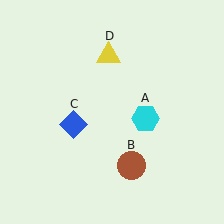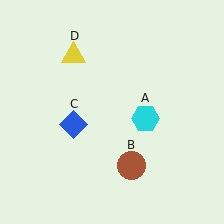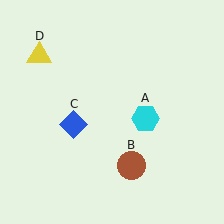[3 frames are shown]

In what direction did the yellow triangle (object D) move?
The yellow triangle (object D) moved left.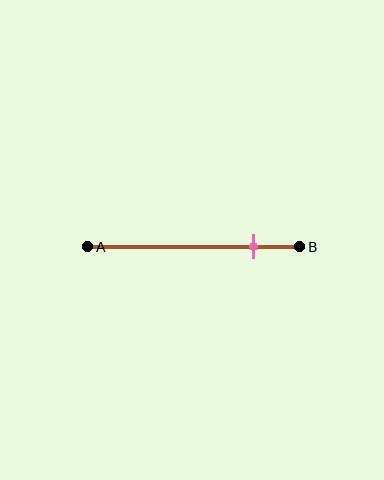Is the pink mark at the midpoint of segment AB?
No, the mark is at about 80% from A, not at the 50% midpoint.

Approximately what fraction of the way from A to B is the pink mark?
The pink mark is approximately 80% of the way from A to B.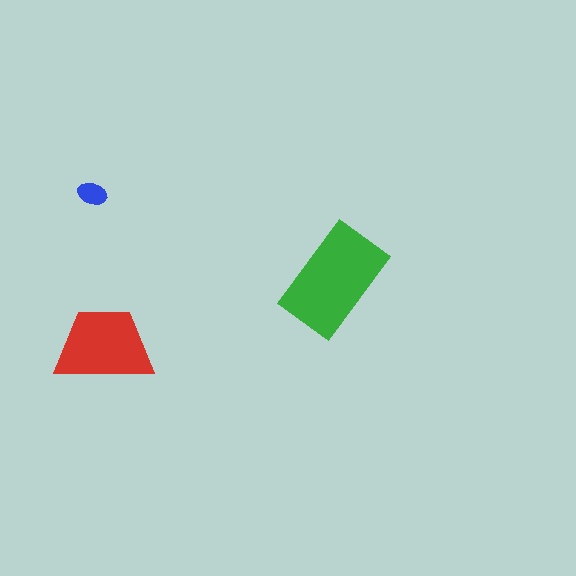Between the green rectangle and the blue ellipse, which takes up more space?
The green rectangle.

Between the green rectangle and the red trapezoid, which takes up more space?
The green rectangle.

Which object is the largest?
The green rectangle.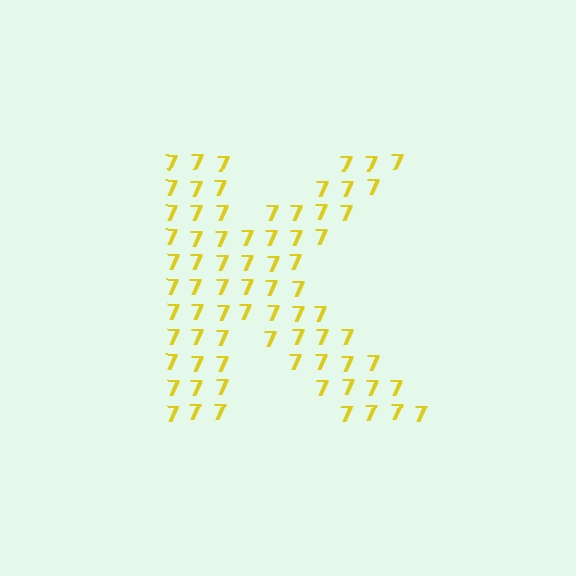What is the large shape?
The large shape is the letter K.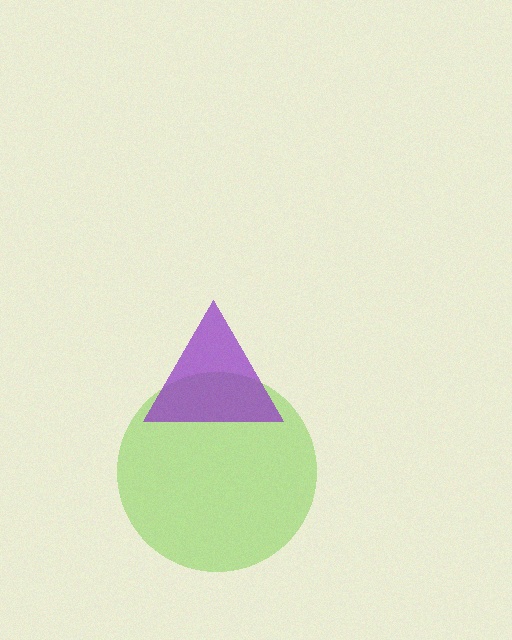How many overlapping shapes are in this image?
There are 2 overlapping shapes in the image.